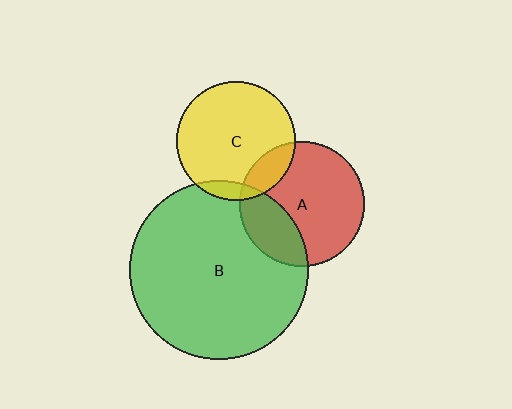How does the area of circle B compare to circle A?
Approximately 2.0 times.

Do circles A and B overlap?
Yes.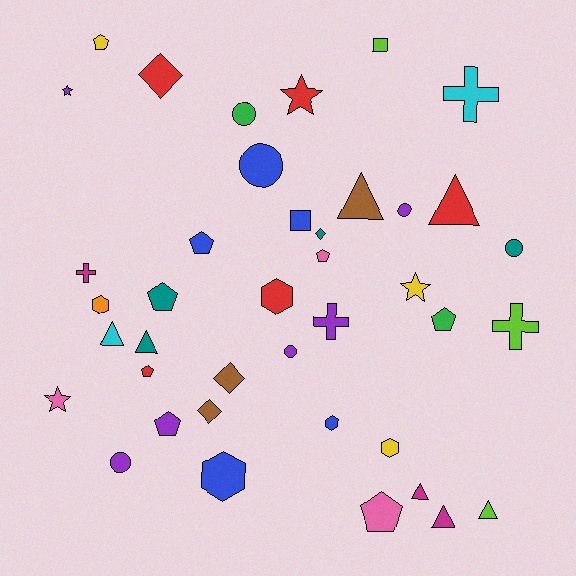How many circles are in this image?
There are 6 circles.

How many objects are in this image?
There are 40 objects.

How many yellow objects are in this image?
There are 3 yellow objects.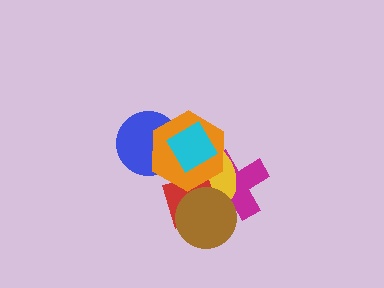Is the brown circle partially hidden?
No, no other shape covers it.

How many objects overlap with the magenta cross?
4 objects overlap with the magenta cross.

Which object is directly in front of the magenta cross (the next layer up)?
The yellow ellipse is directly in front of the magenta cross.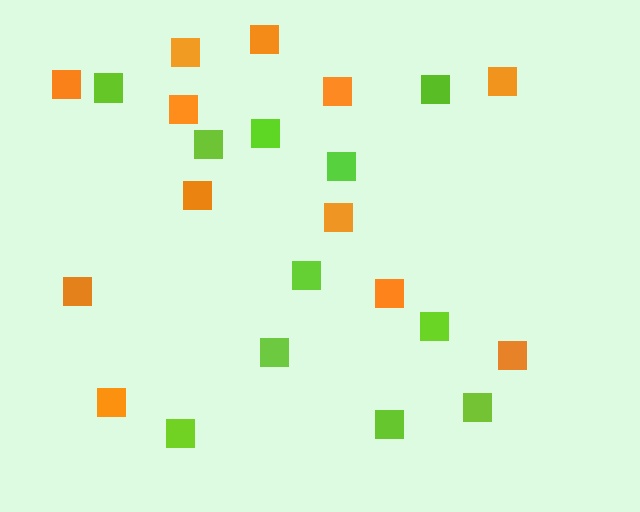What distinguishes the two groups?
There are 2 groups: one group of lime squares (11) and one group of orange squares (12).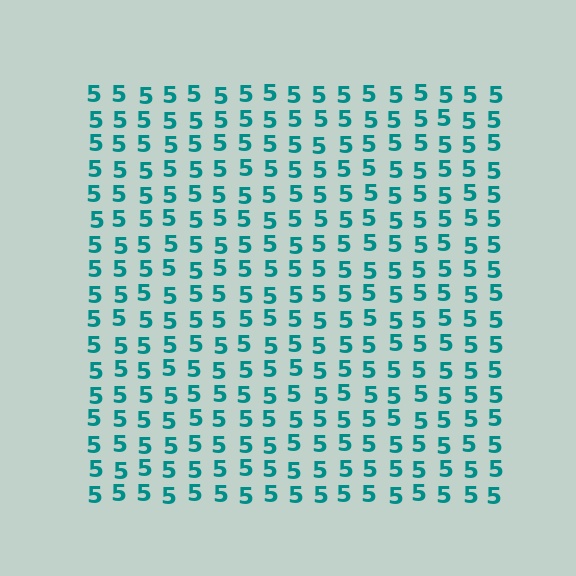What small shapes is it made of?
It is made of small digit 5's.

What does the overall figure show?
The overall figure shows a square.